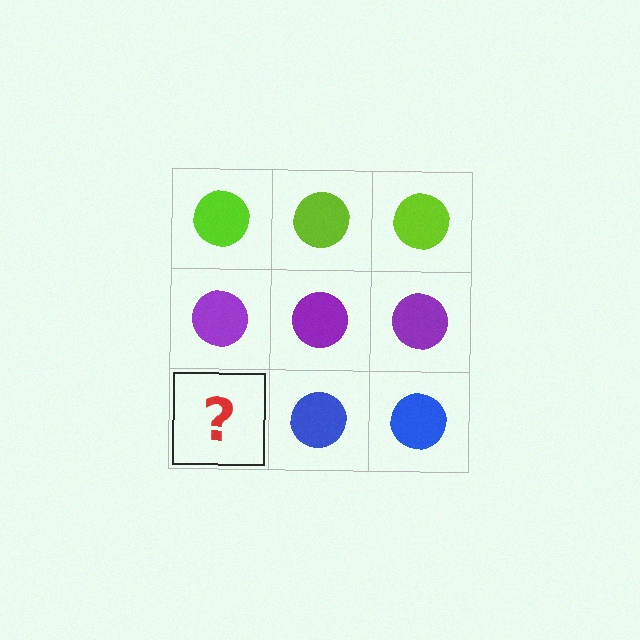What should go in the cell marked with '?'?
The missing cell should contain a blue circle.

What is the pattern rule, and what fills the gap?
The rule is that each row has a consistent color. The gap should be filled with a blue circle.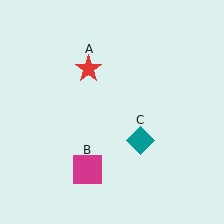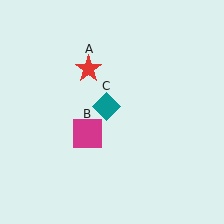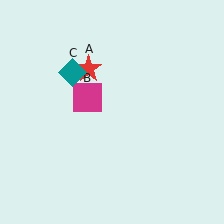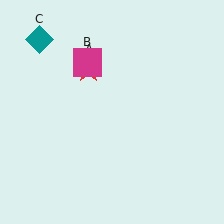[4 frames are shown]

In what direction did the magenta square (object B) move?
The magenta square (object B) moved up.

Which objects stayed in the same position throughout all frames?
Red star (object A) remained stationary.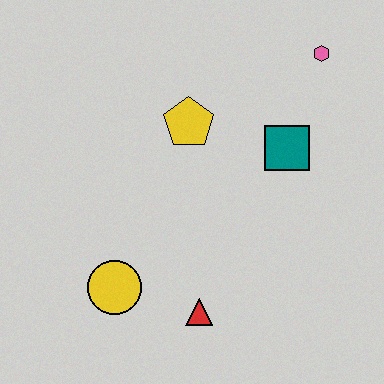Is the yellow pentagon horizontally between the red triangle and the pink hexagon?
No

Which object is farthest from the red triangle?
The pink hexagon is farthest from the red triangle.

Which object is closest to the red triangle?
The yellow circle is closest to the red triangle.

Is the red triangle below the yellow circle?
Yes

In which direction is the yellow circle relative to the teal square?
The yellow circle is to the left of the teal square.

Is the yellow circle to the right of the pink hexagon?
No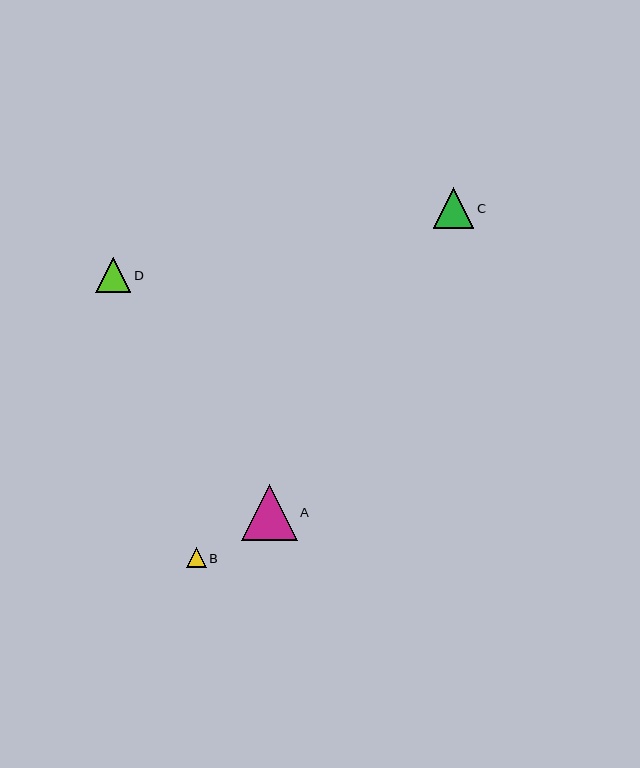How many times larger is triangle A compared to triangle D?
Triangle A is approximately 1.6 times the size of triangle D.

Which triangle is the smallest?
Triangle B is the smallest with a size of approximately 20 pixels.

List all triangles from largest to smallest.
From largest to smallest: A, C, D, B.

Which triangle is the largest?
Triangle A is the largest with a size of approximately 56 pixels.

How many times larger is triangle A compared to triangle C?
Triangle A is approximately 1.4 times the size of triangle C.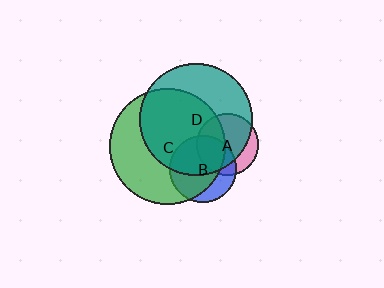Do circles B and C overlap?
Yes.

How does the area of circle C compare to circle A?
Approximately 3.5 times.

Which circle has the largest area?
Circle C (green).